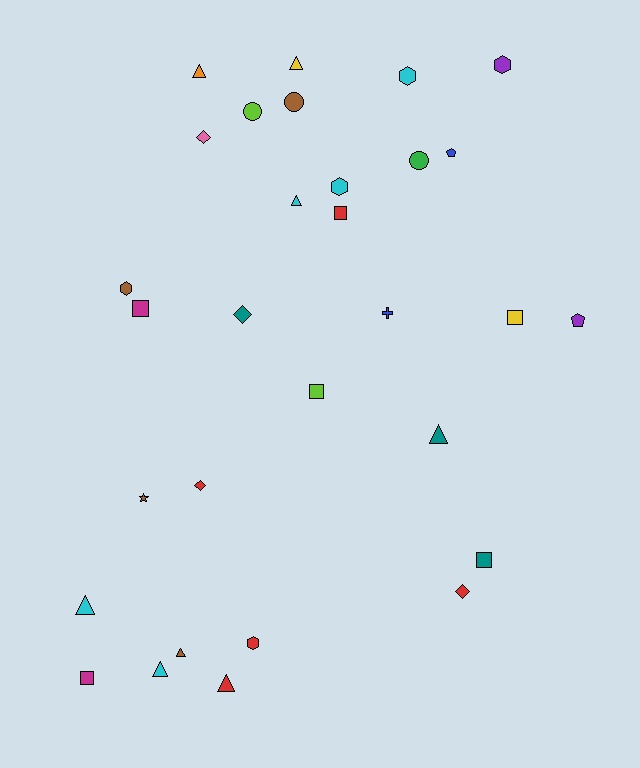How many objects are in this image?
There are 30 objects.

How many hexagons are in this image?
There are 5 hexagons.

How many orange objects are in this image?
There is 1 orange object.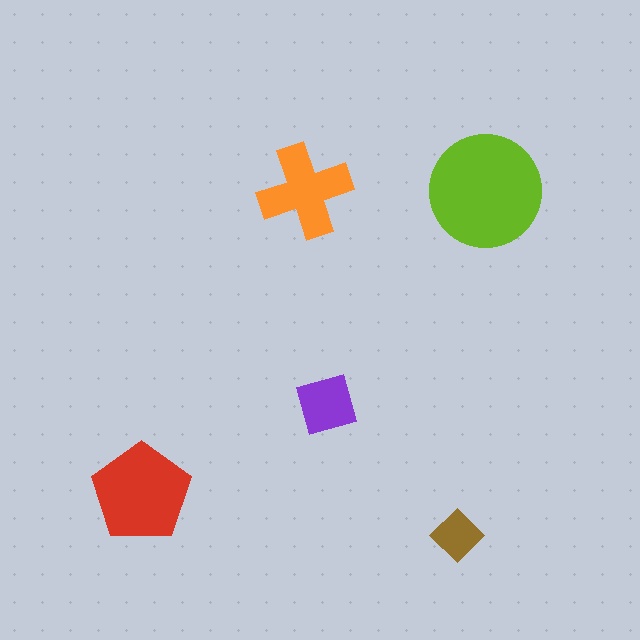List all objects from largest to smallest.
The lime circle, the red pentagon, the orange cross, the purple square, the brown diamond.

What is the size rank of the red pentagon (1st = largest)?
2nd.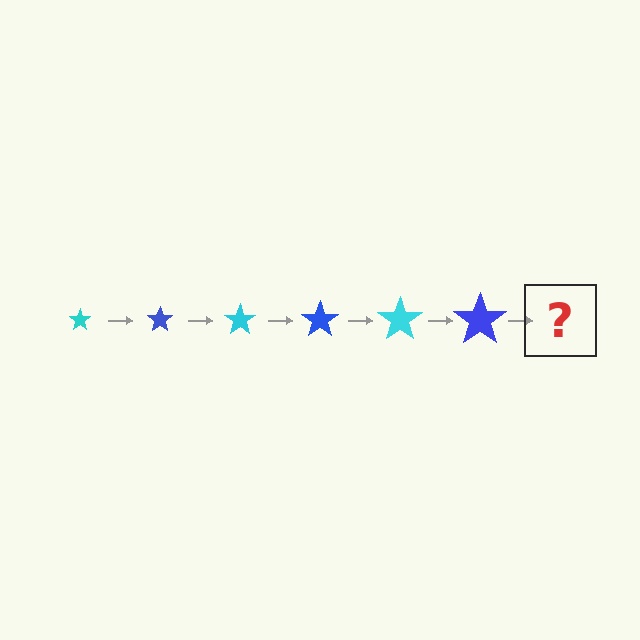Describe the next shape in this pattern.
It should be a cyan star, larger than the previous one.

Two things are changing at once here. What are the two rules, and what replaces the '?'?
The two rules are that the star grows larger each step and the color cycles through cyan and blue. The '?' should be a cyan star, larger than the previous one.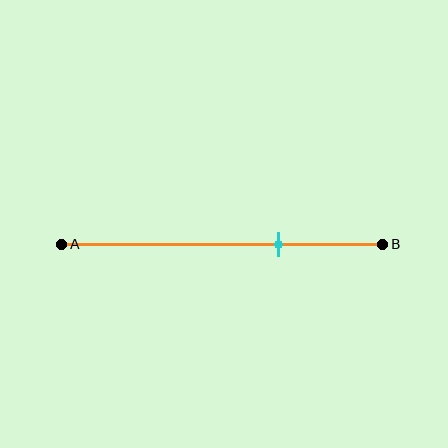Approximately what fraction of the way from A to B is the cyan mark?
The cyan mark is approximately 70% of the way from A to B.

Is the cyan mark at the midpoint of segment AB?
No, the mark is at about 70% from A, not at the 50% midpoint.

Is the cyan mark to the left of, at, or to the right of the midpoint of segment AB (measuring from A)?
The cyan mark is to the right of the midpoint of segment AB.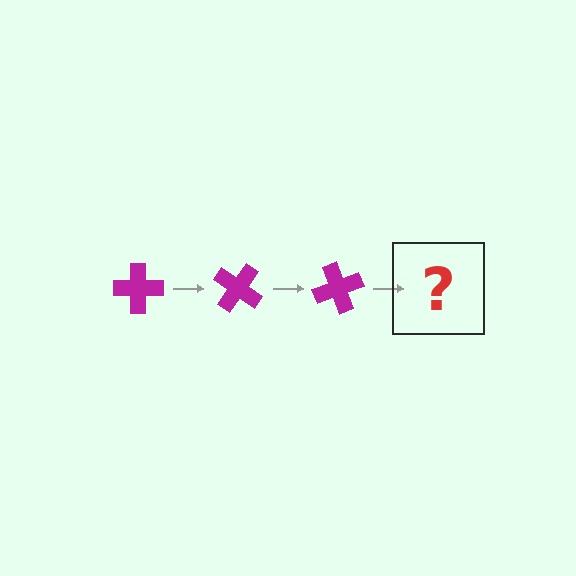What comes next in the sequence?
The next element should be a magenta cross rotated 105 degrees.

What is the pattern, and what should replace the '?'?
The pattern is that the cross rotates 35 degrees each step. The '?' should be a magenta cross rotated 105 degrees.